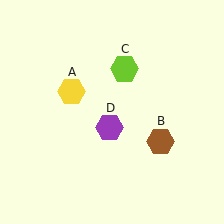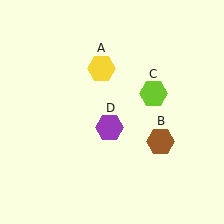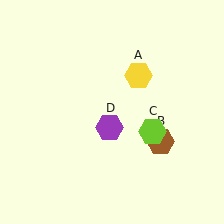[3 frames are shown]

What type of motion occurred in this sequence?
The yellow hexagon (object A), lime hexagon (object C) rotated clockwise around the center of the scene.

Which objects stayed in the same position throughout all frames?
Brown hexagon (object B) and purple hexagon (object D) remained stationary.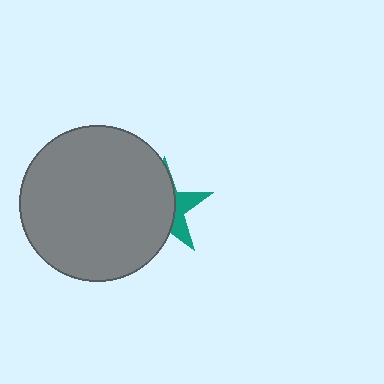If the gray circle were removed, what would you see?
You would see the complete teal star.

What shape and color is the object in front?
The object in front is a gray circle.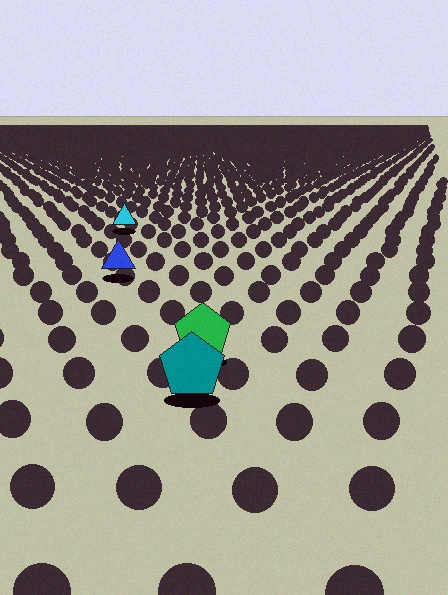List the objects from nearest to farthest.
From nearest to farthest: the teal pentagon, the green pentagon, the blue triangle, the cyan triangle.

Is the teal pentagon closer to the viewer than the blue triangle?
Yes. The teal pentagon is closer — you can tell from the texture gradient: the ground texture is coarser near it.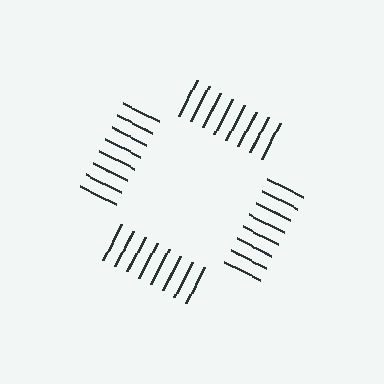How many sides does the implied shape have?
4 sides — the line-ends trace a square.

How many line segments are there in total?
32 — 8 along each of the 4 edges.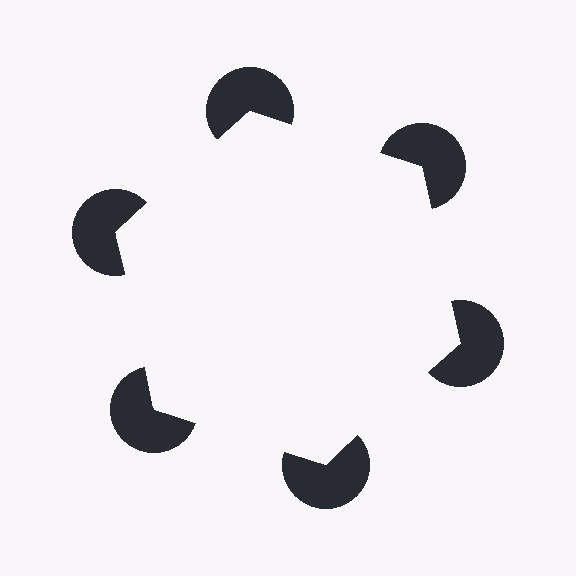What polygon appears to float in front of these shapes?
An illusory hexagon — its edges are inferred from the aligned wedge cuts in the pac-man discs, not physically drawn.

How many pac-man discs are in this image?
There are 6 — one at each vertex of the illusory hexagon.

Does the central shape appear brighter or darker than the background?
It typically appears slightly brighter than the background, even though no actual brightness change is drawn.